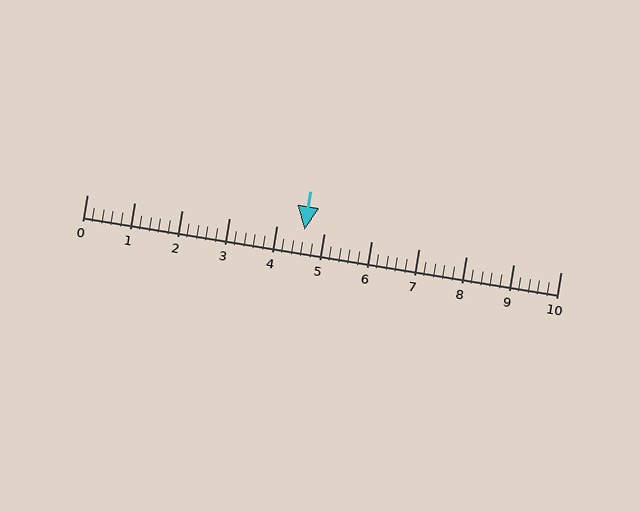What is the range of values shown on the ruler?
The ruler shows values from 0 to 10.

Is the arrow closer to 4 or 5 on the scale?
The arrow is closer to 5.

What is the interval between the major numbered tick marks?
The major tick marks are spaced 1 units apart.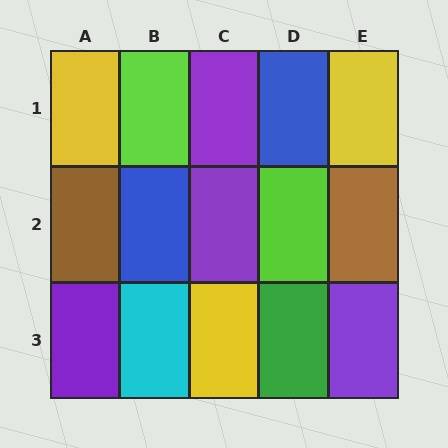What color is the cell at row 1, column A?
Yellow.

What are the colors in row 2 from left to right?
Brown, blue, purple, lime, brown.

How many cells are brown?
2 cells are brown.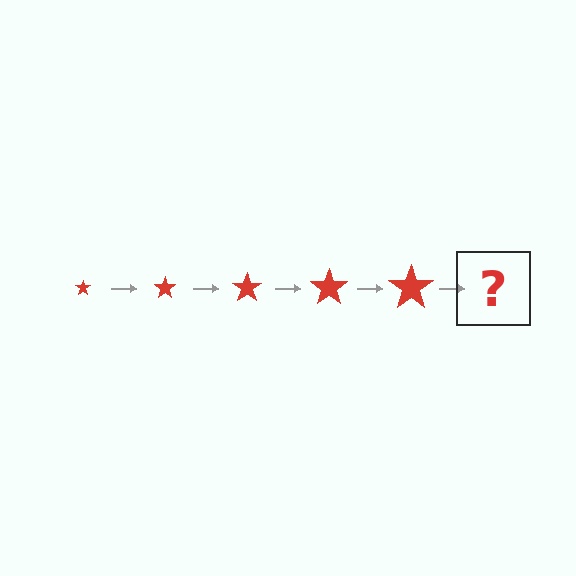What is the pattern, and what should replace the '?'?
The pattern is that the star gets progressively larger each step. The '?' should be a red star, larger than the previous one.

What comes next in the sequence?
The next element should be a red star, larger than the previous one.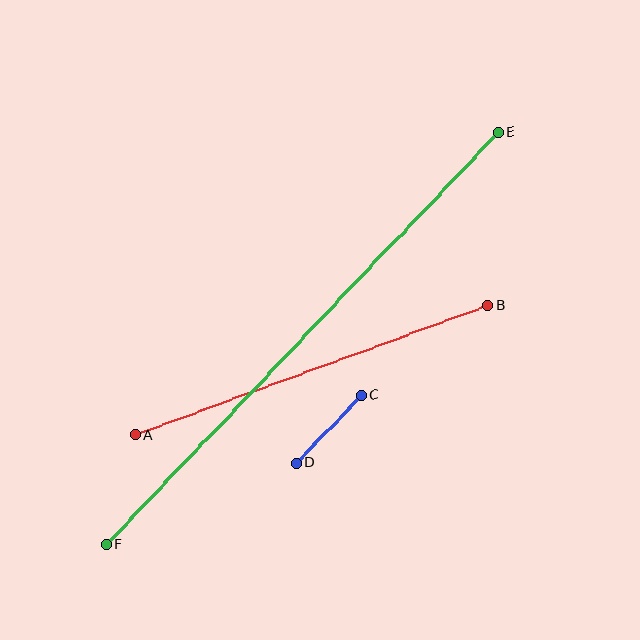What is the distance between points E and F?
The distance is approximately 569 pixels.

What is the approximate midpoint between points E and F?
The midpoint is at approximately (302, 338) pixels.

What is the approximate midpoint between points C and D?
The midpoint is at approximately (329, 429) pixels.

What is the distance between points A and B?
The distance is approximately 375 pixels.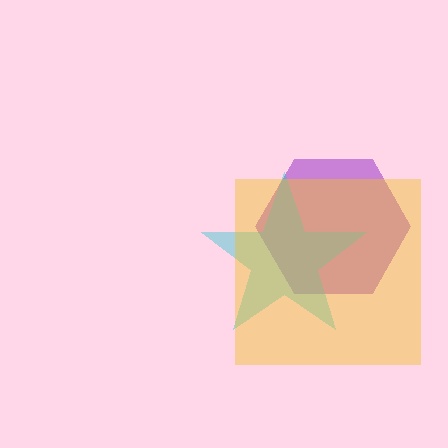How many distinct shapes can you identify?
There are 3 distinct shapes: a purple hexagon, a cyan star, a yellow square.